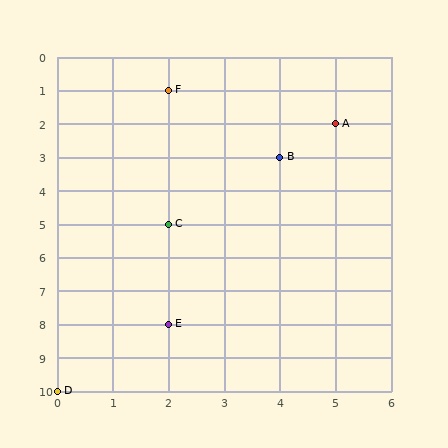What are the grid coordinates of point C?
Point C is at grid coordinates (2, 5).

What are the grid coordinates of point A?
Point A is at grid coordinates (5, 2).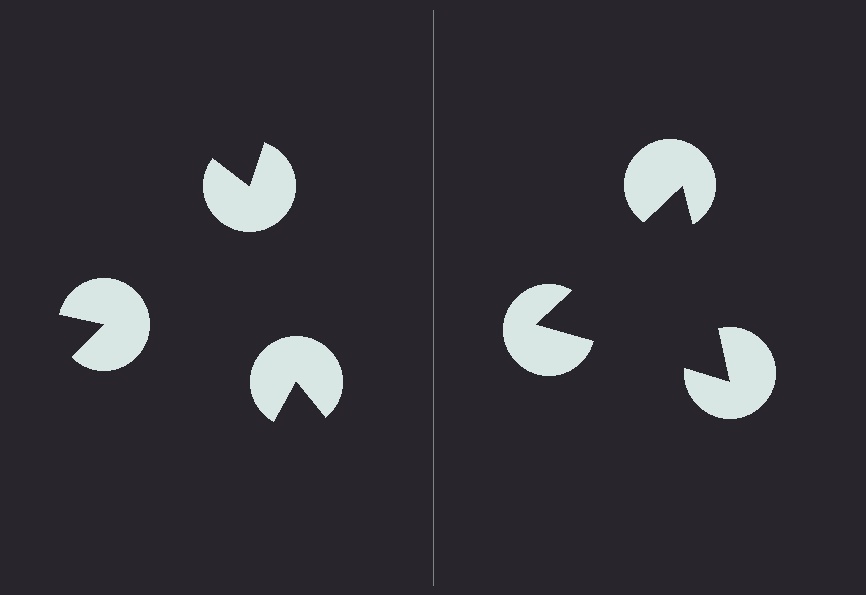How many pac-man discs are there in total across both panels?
6 — 3 on each side.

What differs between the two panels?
The pac-man discs are positioned identically on both sides; only the wedge orientations differ. On the right they align to a triangle; on the left they are misaligned.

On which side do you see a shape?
An illusory triangle appears on the right side. On the left side the wedge cuts are rotated, so no coherent shape forms.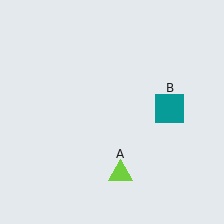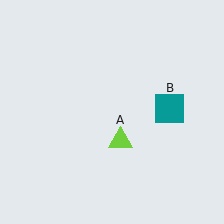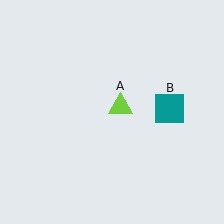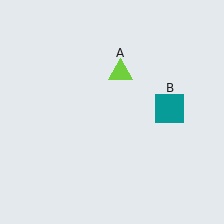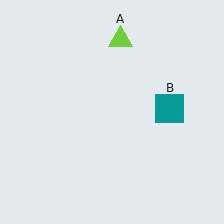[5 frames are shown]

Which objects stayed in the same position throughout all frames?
Teal square (object B) remained stationary.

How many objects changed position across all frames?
1 object changed position: lime triangle (object A).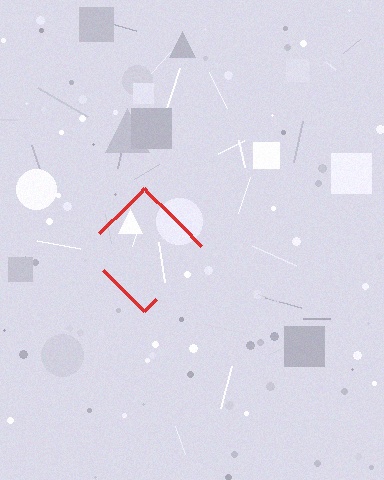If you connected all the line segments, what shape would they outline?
They would outline a diamond.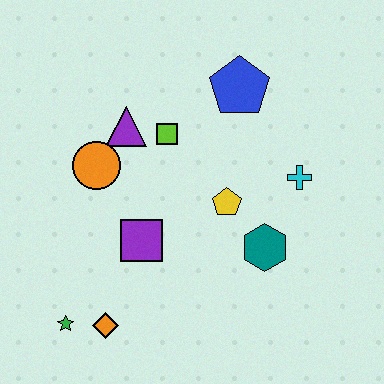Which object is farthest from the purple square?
The blue pentagon is farthest from the purple square.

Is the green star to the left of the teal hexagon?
Yes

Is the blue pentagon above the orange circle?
Yes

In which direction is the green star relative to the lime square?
The green star is below the lime square.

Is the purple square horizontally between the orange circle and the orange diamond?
No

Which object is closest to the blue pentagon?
The lime square is closest to the blue pentagon.